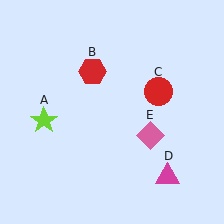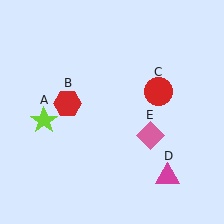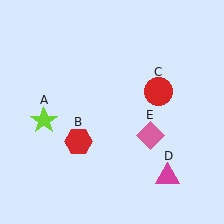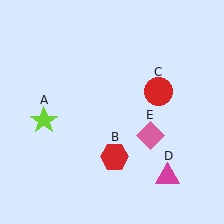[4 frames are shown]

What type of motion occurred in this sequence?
The red hexagon (object B) rotated counterclockwise around the center of the scene.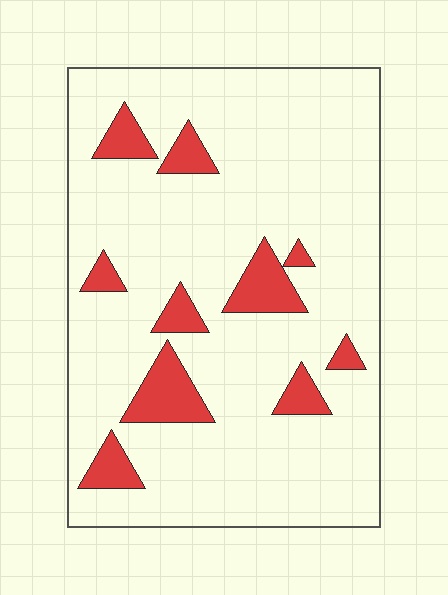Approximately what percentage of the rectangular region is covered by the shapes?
Approximately 15%.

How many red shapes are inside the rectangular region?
10.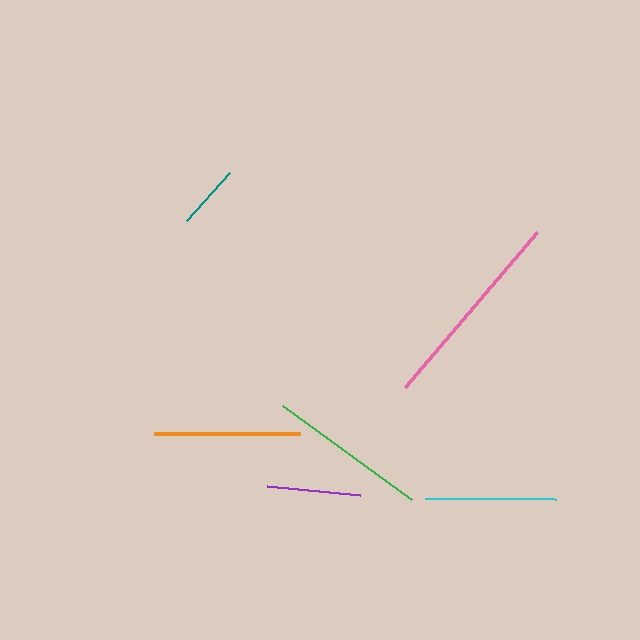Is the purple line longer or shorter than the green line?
The green line is longer than the purple line.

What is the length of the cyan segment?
The cyan segment is approximately 131 pixels long.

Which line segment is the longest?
The pink line is the longest at approximately 204 pixels.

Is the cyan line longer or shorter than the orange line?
The orange line is longer than the cyan line.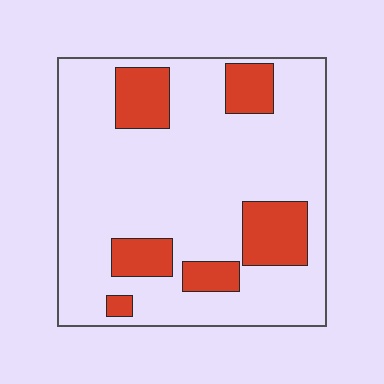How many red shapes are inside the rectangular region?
6.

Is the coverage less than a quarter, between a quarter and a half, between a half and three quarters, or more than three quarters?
Less than a quarter.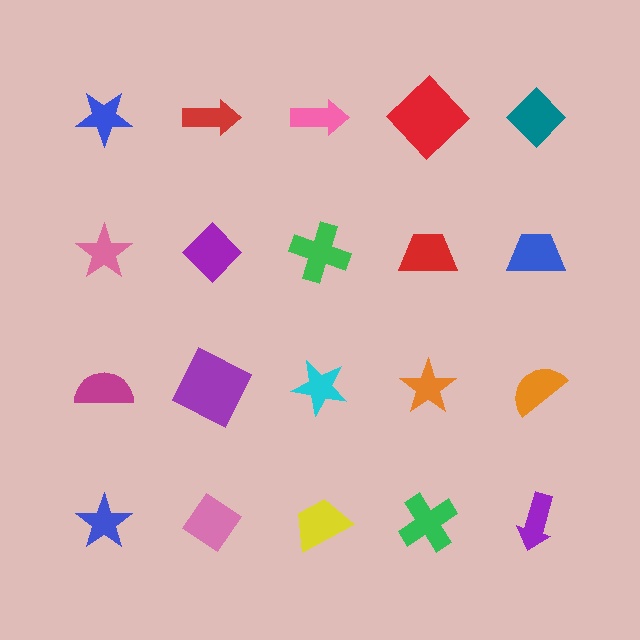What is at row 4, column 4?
A green cross.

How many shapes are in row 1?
5 shapes.